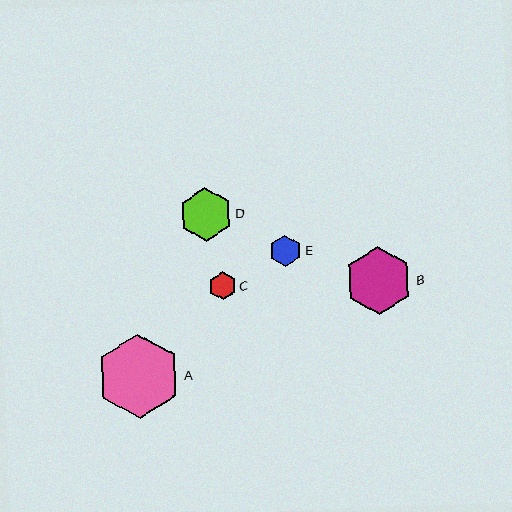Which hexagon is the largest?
Hexagon A is the largest with a size of approximately 84 pixels.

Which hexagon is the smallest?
Hexagon C is the smallest with a size of approximately 27 pixels.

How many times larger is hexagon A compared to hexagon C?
Hexagon A is approximately 3.0 times the size of hexagon C.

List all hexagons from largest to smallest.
From largest to smallest: A, B, D, E, C.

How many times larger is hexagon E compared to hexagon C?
Hexagon E is approximately 1.2 times the size of hexagon C.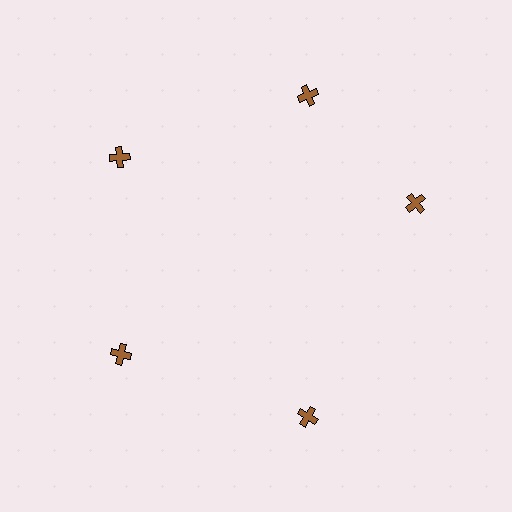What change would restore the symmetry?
The symmetry would be restored by rotating it back into even spacing with its neighbors so that all 5 crosses sit at equal angles and equal distance from the center.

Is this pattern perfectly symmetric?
No. The 5 brown crosses are arranged in a ring, but one element near the 3 o'clock position is rotated out of alignment along the ring, breaking the 5-fold rotational symmetry.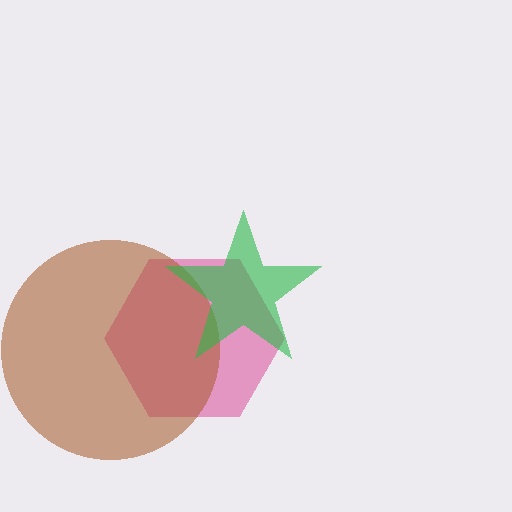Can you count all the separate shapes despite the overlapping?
Yes, there are 3 separate shapes.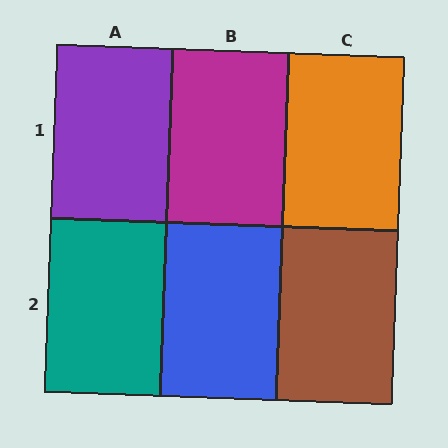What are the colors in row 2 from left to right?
Teal, blue, brown.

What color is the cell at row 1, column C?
Orange.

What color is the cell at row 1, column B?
Magenta.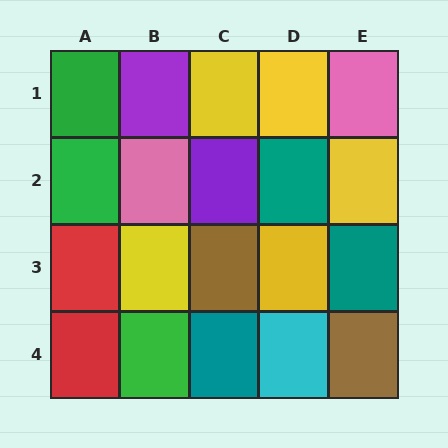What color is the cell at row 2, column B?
Pink.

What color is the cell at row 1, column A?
Green.